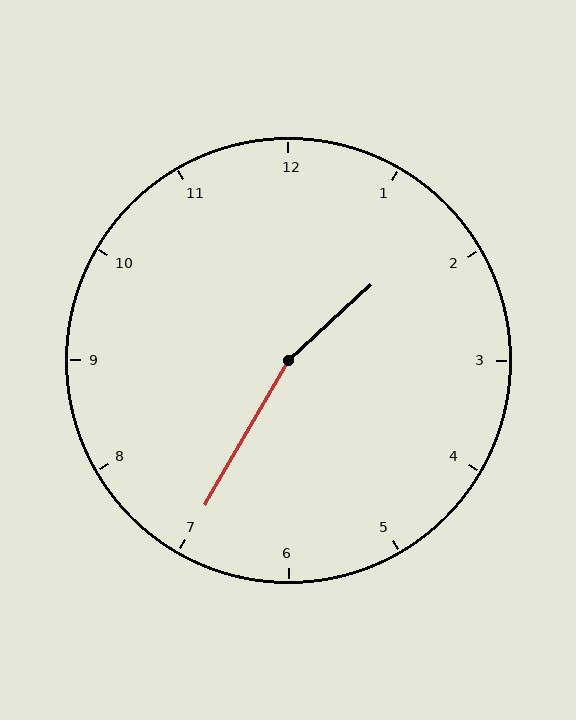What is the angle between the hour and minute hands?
Approximately 162 degrees.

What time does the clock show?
1:35.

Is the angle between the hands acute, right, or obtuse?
It is obtuse.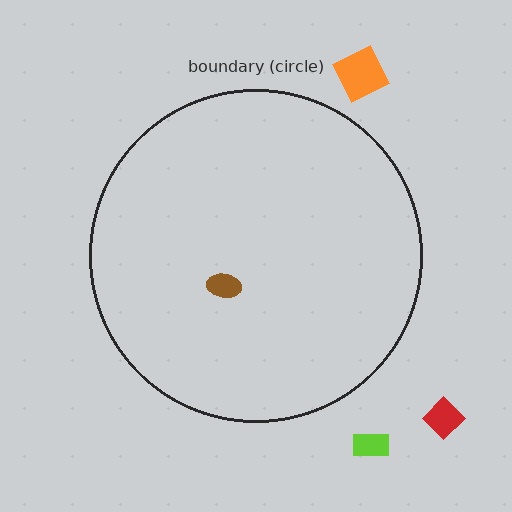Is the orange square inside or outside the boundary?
Outside.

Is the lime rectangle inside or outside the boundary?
Outside.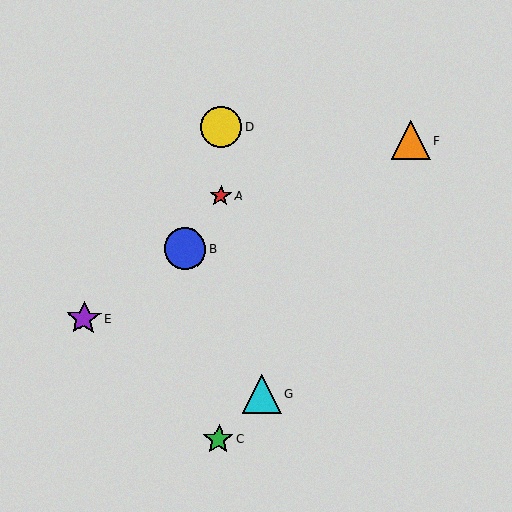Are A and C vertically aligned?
Yes, both are at x≈221.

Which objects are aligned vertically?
Objects A, C, D are aligned vertically.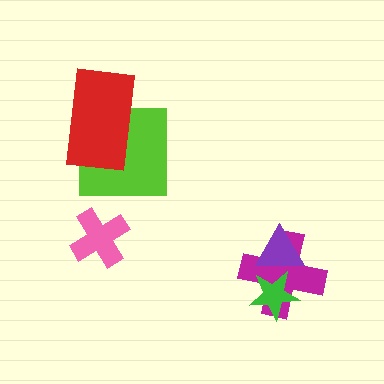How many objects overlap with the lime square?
1 object overlaps with the lime square.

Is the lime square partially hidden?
Yes, it is partially covered by another shape.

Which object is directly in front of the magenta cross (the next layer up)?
The purple triangle is directly in front of the magenta cross.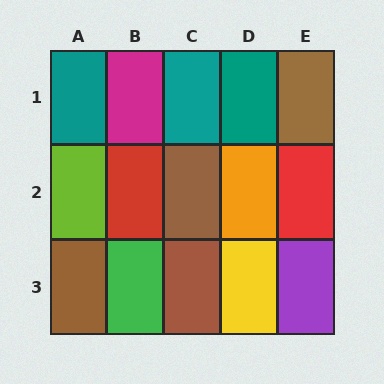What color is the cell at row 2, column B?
Red.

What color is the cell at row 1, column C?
Teal.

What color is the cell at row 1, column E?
Brown.